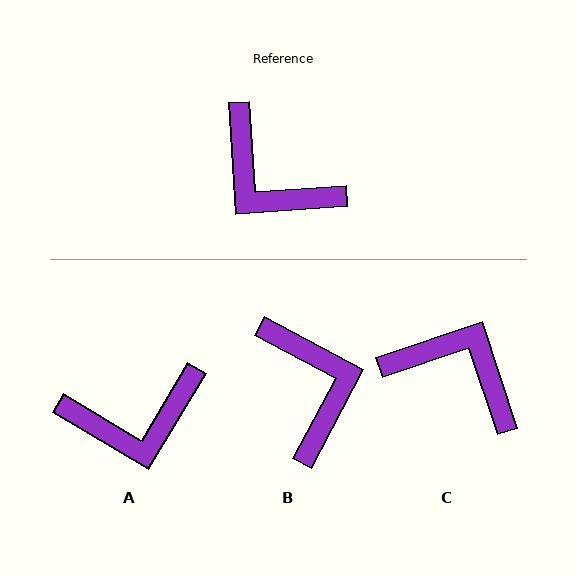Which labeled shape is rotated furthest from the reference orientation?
C, about 165 degrees away.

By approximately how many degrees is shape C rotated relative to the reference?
Approximately 165 degrees clockwise.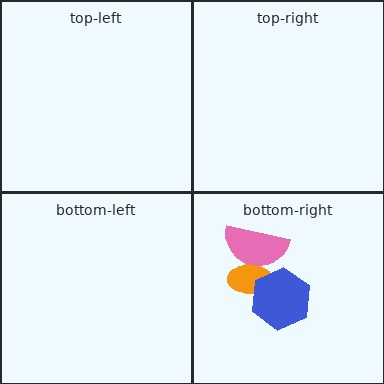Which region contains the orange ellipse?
The bottom-right region.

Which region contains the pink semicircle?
The bottom-right region.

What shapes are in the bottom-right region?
The orange ellipse, the blue hexagon, the pink semicircle.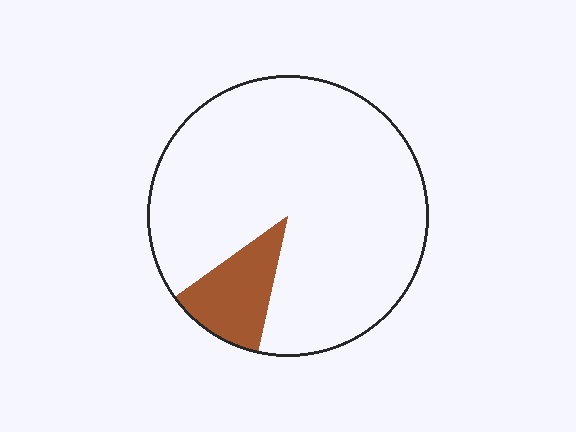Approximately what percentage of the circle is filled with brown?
Approximately 10%.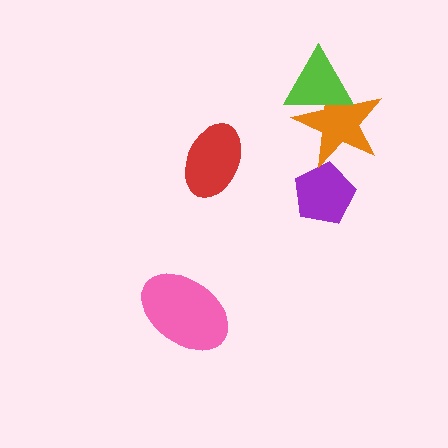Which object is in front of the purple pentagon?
The orange star is in front of the purple pentagon.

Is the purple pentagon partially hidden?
Yes, it is partially covered by another shape.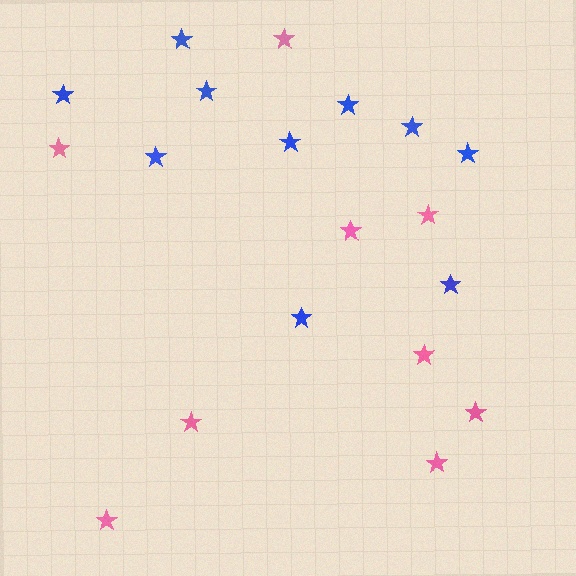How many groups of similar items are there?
There are 2 groups: one group of pink stars (9) and one group of blue stars (10).